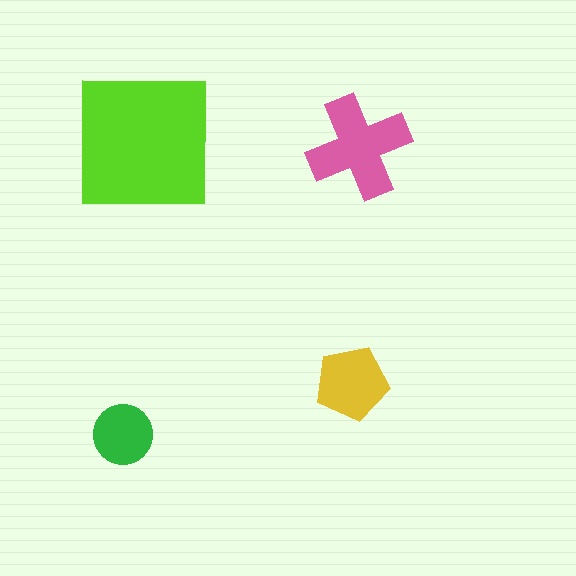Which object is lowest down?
The green circle is bottommost.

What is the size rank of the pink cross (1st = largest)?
2nd.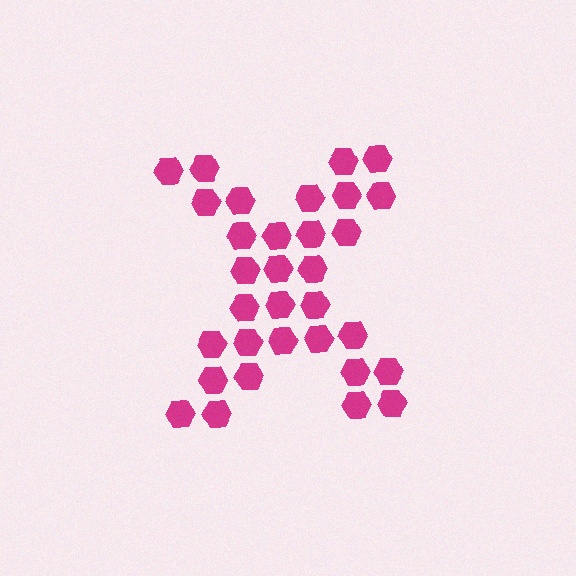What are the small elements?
The small elements are hexagons.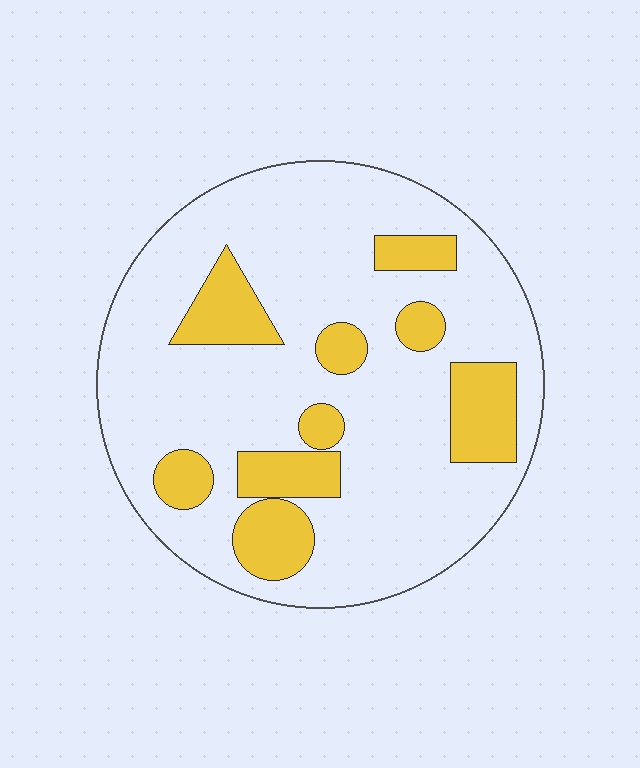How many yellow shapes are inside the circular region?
9.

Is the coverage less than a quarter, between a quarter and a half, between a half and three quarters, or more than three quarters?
Less than a quarter.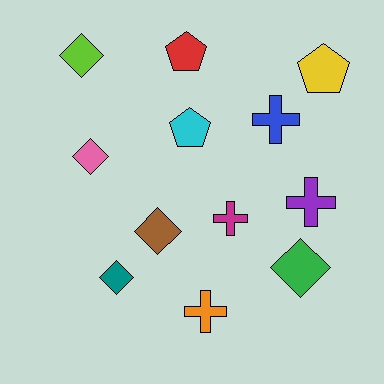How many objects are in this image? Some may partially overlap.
There are 12 objects.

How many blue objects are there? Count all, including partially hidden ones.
There is 1 blue object.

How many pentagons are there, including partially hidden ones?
There are 3 pentagons.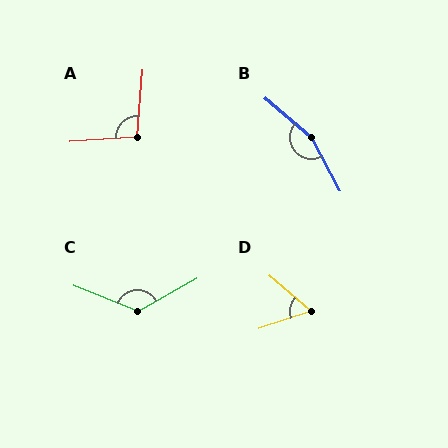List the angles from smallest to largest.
D (59°), A (99°), C (129°), B (158°).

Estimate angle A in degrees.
Approximately 99 degrees.